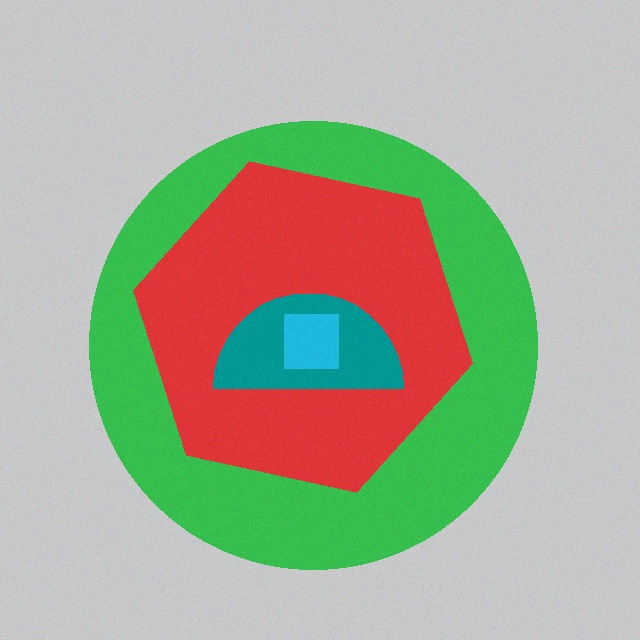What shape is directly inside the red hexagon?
The teal semicircle.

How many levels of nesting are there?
4.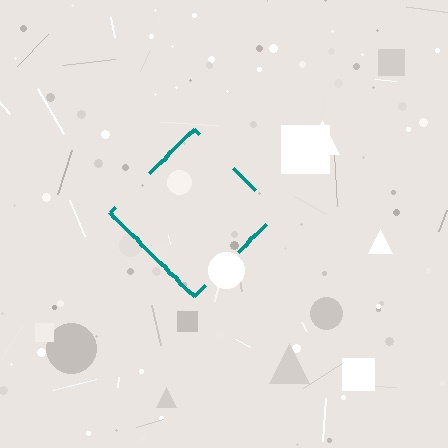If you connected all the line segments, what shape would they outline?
They would outline a diamond.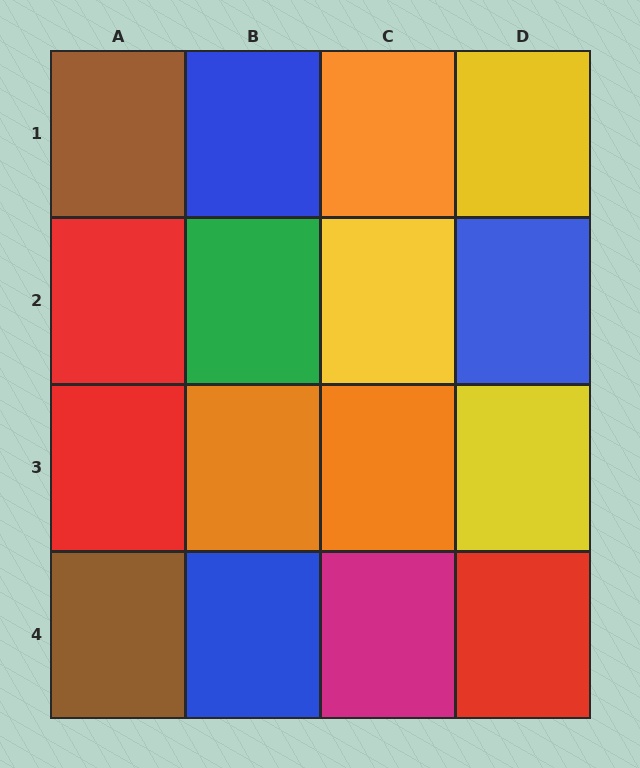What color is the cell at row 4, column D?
Red.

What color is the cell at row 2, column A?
Red.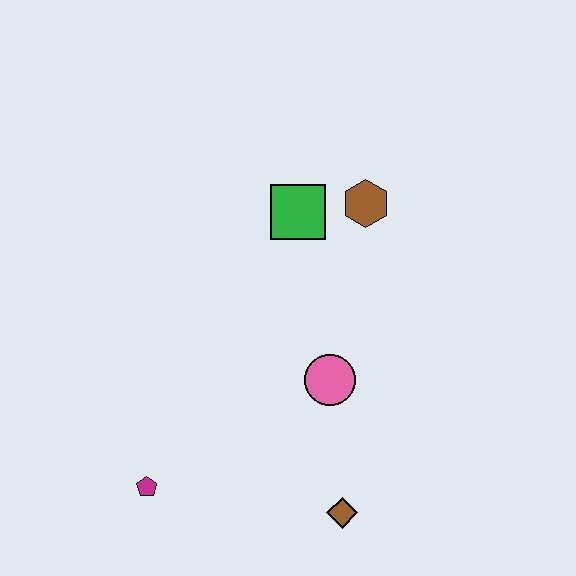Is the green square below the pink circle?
No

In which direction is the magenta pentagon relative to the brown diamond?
The magenta pentagon is to the left of the brown diamond.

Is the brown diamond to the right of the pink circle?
Yes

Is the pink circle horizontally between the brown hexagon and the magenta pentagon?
Yes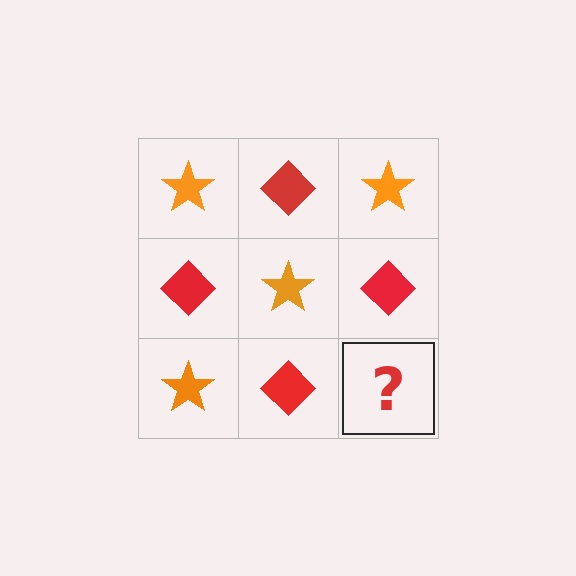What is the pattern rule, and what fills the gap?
The rule is that it alternates orange star and red diamond in a checkerboard pattern. The gap should be filled with an orange star.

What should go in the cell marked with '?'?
The missing cell should contain an orange star.